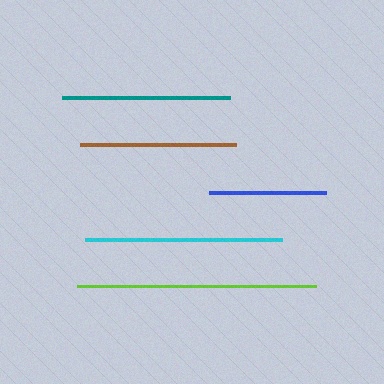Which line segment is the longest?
The lime line is the longest at approximately 239 pixels.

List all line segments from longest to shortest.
From longest to shortest: lime, cyan, teal, brown, blue.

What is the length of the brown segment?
The brown segment is approximately 156 pixels long.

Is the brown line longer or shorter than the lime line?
The lime line is longer than the brown line.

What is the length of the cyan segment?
The cyan segment is approximately 198 pixels long.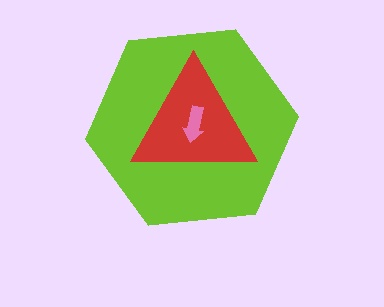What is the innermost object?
The pink arrow.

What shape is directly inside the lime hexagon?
The red triangle.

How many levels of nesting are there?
3.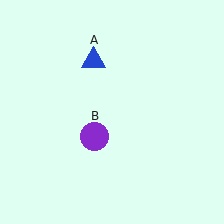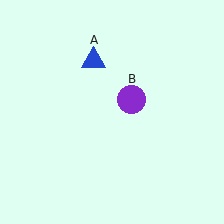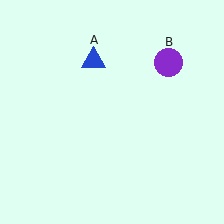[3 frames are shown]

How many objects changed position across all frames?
1 object changed position: purple circle (object B).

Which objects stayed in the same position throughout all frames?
Blue triangle (object A) remained stationary.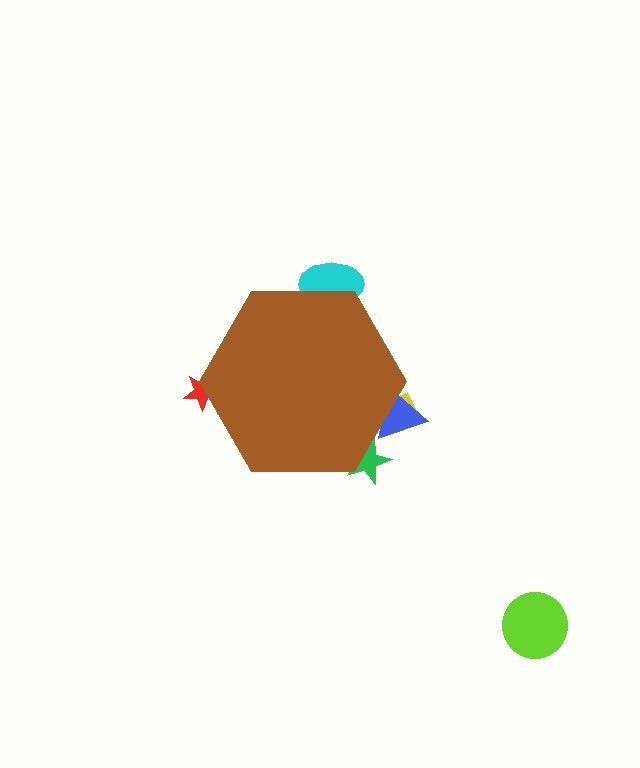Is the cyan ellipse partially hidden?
Yes, the cyan ellipse is partially hidden behind the brown hexagon.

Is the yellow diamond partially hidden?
Yes, the yellow diamond is partially hidden behind the brown hexagon.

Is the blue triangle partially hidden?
Yes, the blue triangle is partially hidden behind the brown hexagon.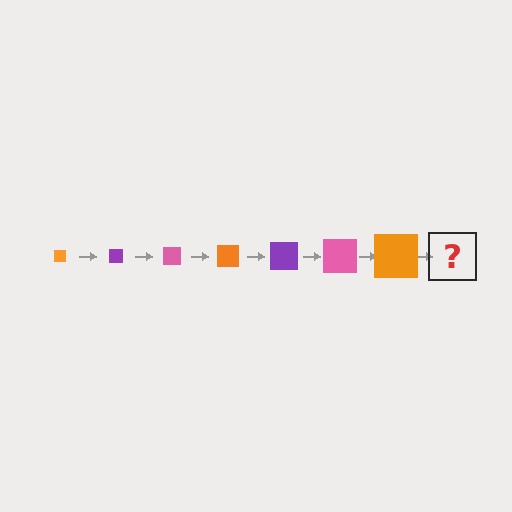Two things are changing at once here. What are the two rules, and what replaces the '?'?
The two rules are that the square grows larger each step and the color cycles through orange, purple, and pink. The '?' should be a purple square, larger than the previous one.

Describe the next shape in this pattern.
It should be a purple square, larger than the previous one.